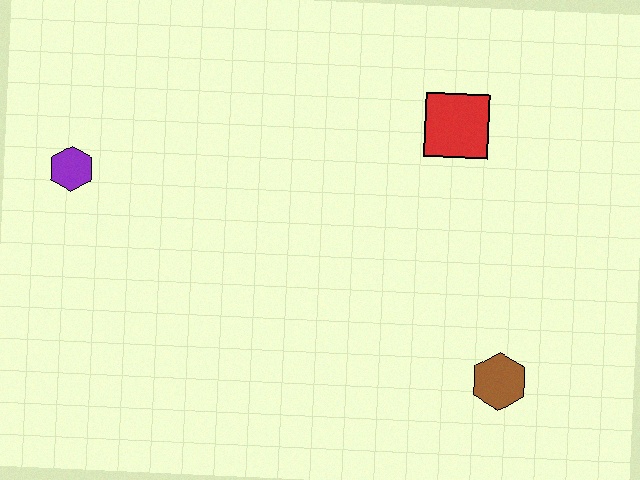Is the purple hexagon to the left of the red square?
Yes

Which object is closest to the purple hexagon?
The red square is closest to the purple hexagon.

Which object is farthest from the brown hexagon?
The purple hexagon is farthest from the brown hexagon.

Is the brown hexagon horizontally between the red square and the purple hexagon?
No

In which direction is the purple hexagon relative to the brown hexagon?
The purple hexagon is to the left of the brown hexagon.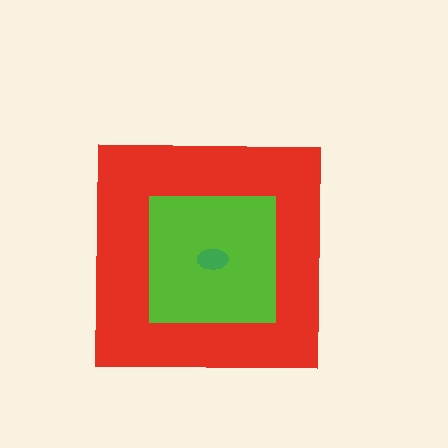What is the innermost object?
The green ellipse.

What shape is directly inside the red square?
The lime square.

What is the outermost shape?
The red square.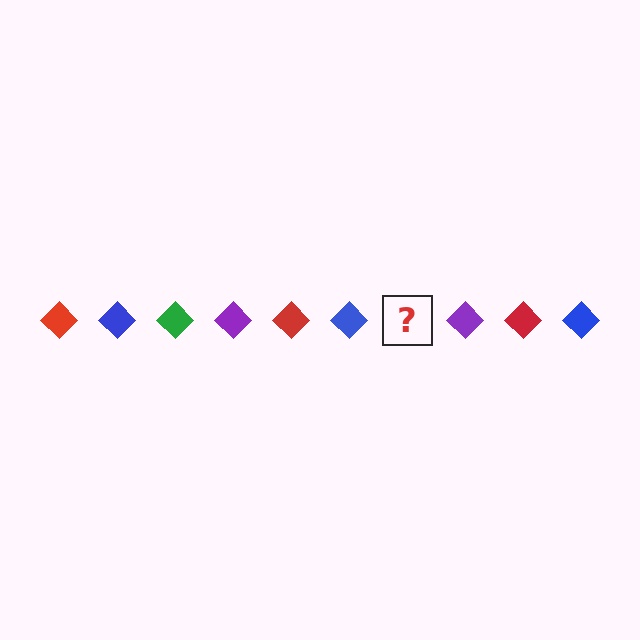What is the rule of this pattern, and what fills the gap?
The rule is that the pattern cycles through red, blue, green, purple diamonds. The gap should be filled with a green diamond.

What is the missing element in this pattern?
The missing element is a green diamond.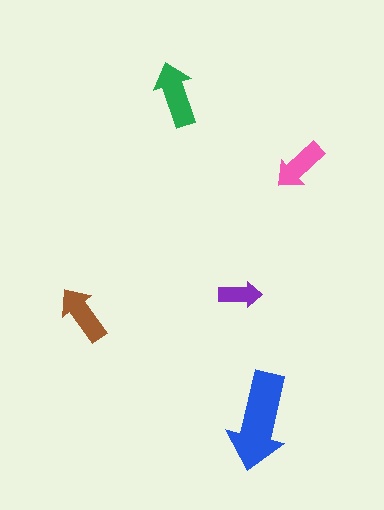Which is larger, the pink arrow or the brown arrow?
The brown one.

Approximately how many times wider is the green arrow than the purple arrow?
About 1.5 times wider.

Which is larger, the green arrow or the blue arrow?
The blue one.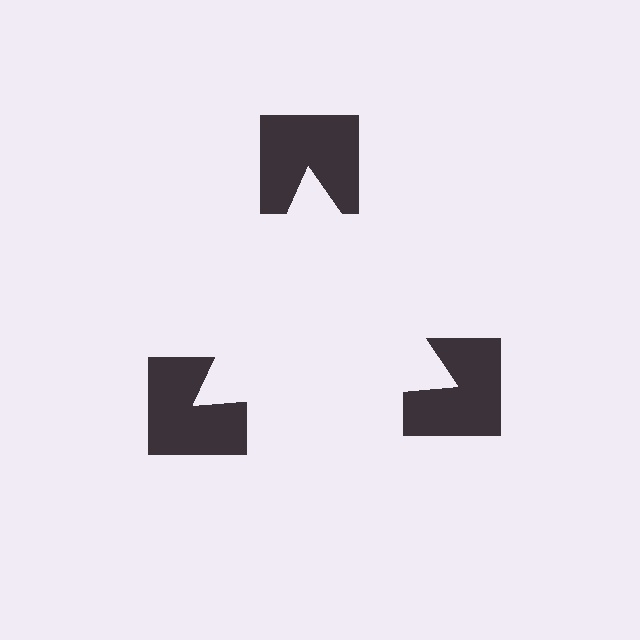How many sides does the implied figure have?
3 sides.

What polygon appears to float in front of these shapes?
An illusory triangle — its edges are inferred from the aligned wedge cuts in the notched squares, not physically drawn.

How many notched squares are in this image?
There are 3 — one at each vertex of the illusory triangle.